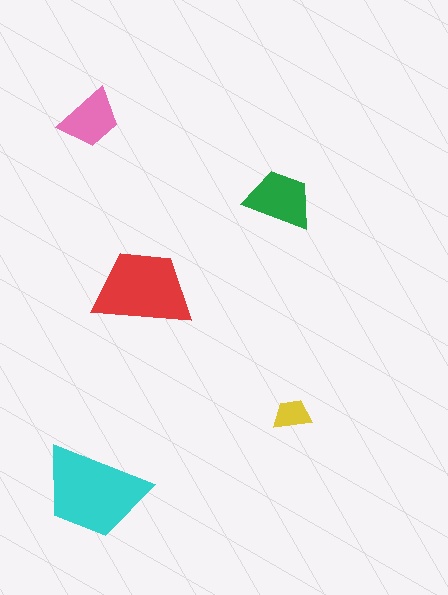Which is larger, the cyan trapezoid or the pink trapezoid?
The cyan one.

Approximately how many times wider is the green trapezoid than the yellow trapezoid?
About 2 times wider.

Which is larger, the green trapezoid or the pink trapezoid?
The green one.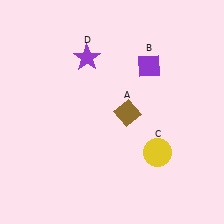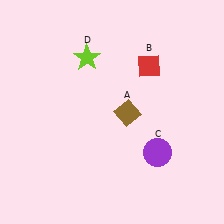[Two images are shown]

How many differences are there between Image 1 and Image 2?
There are 3 differences between the two images.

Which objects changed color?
B changed from purple to red. C changed from yellow to purple. D changed from purple to lime.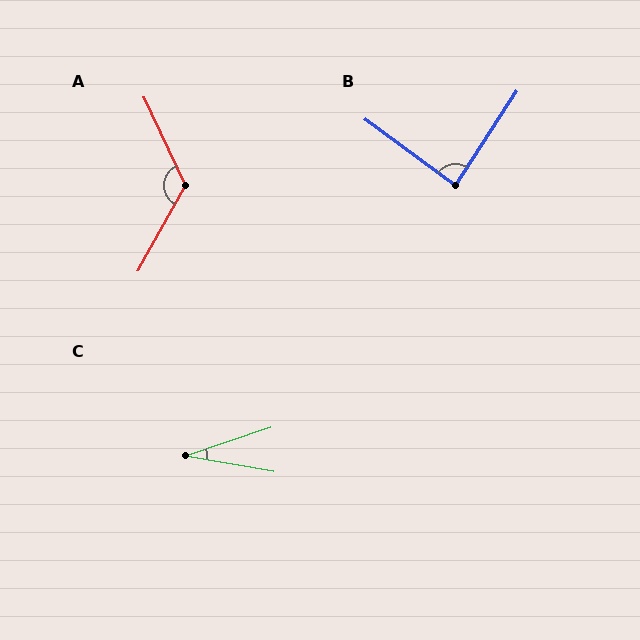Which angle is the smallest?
C, at approximately 28 degrees.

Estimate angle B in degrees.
Approximately 87 degrees.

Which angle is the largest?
A, at approximately 126 degrees.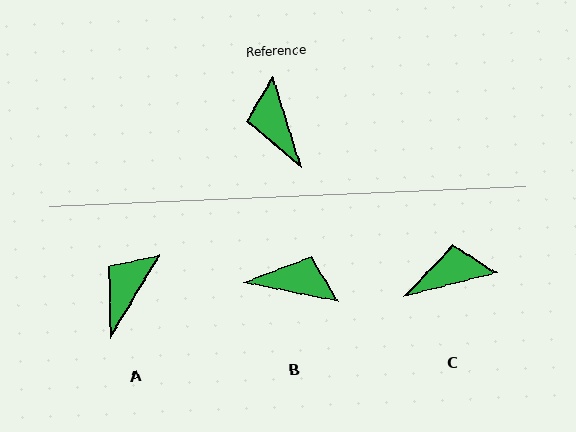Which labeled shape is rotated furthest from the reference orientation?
B, about 119 degrees away.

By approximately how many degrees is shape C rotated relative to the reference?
Approximately 93 degrees clockwise.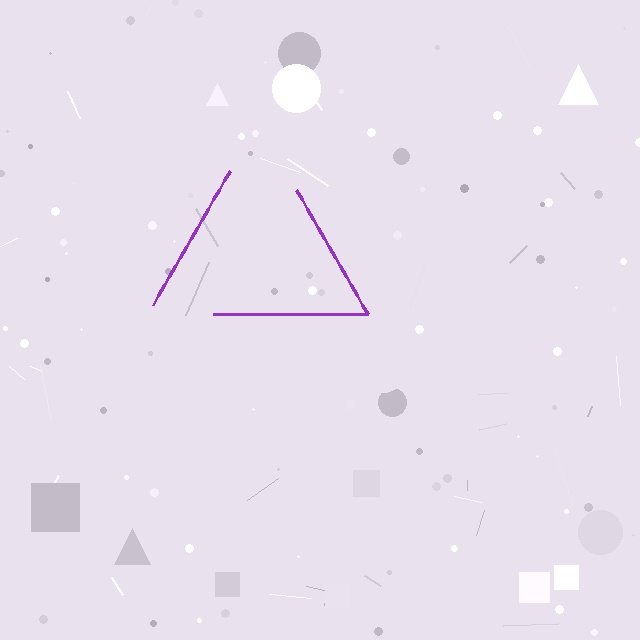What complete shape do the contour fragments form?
The contour fragments form a triangle.